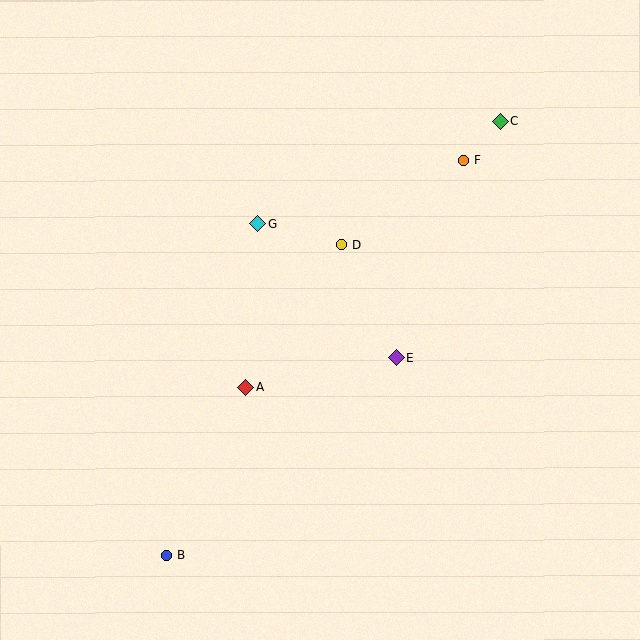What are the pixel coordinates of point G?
Point G is at (257, 224).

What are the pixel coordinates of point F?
Point F is at (463, 160).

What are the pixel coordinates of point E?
Point E is at (396, 358).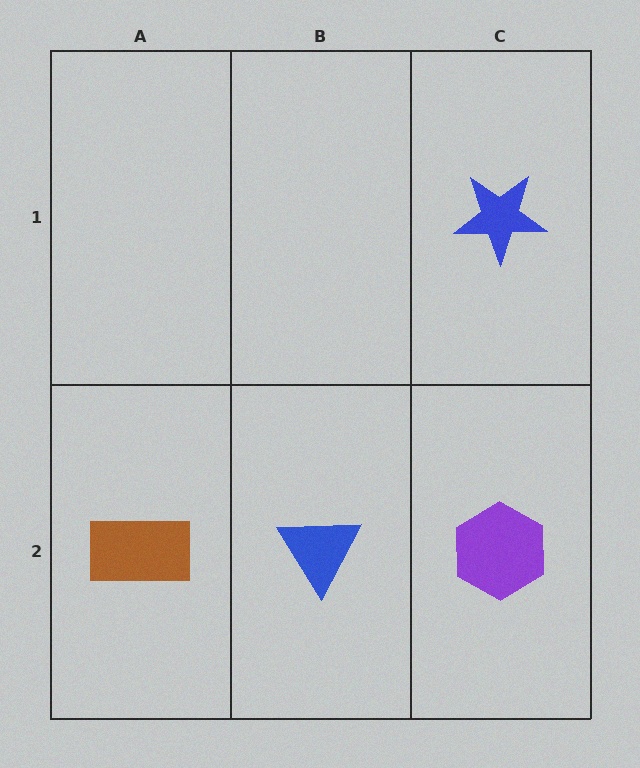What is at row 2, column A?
A brown rectangle.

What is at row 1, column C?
A blue star.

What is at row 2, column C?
A purple hexagon.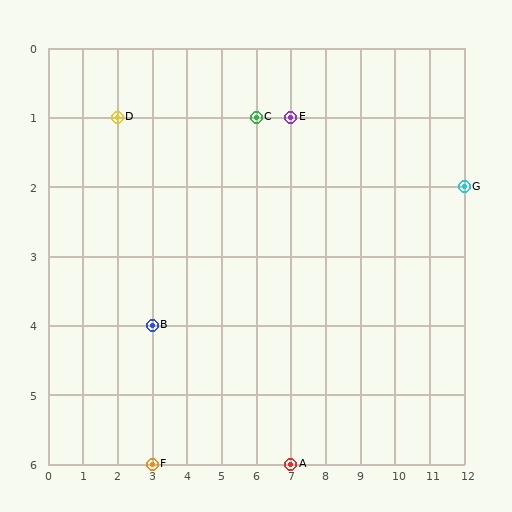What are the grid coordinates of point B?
Point B is at grid coordinates (3, 4).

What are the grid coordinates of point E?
Point E is at grid coordinates (7, 1).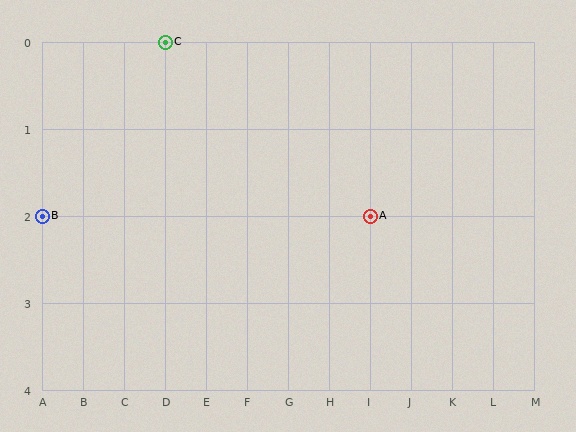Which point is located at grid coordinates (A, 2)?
Point B is at (A, 2).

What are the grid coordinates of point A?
Point A is at grid coordinates (I, 2).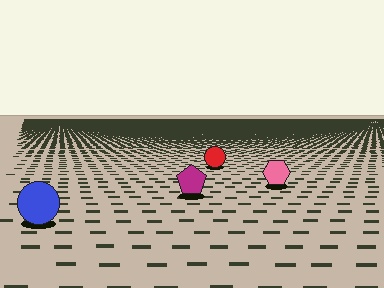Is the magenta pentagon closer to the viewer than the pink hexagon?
Yes. The magenta pentagon is closer — you can tell from the texture gradient: the ground texture is coarser near it.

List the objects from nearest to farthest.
From nearest to farthest: the blue circle, the magenta pentagon, the pink hexagon, the red circle.